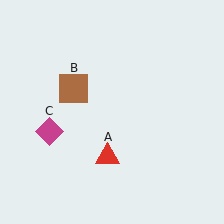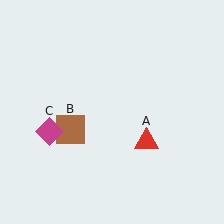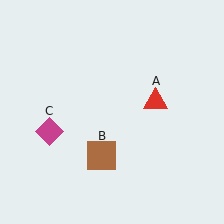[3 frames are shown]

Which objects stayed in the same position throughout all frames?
Magenta diamond (object C) remained stationary.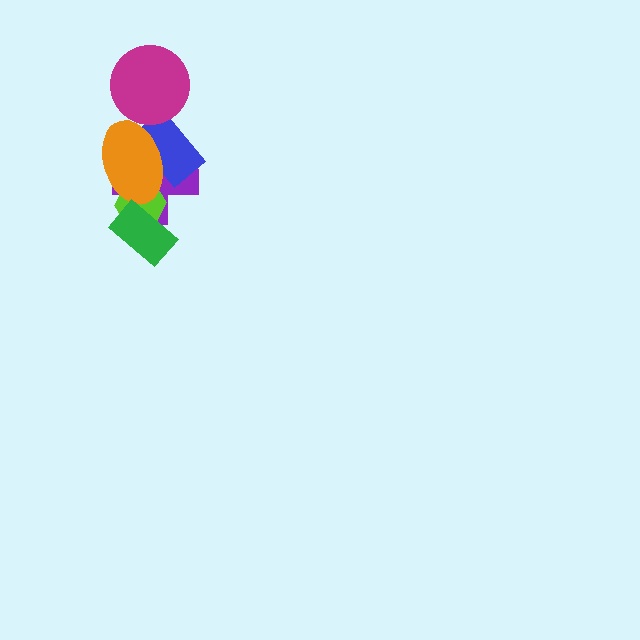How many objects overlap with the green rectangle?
2 objects overlap with the green rectangle.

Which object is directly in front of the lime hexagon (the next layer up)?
The orange ellipse is directly in front of the lime hexagon.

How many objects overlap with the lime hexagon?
3 objects overlap with the lime hexagon.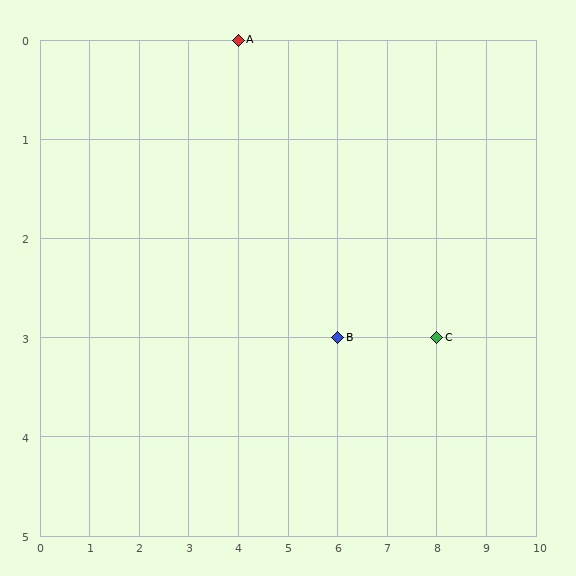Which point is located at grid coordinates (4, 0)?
Point A is at (4, 0).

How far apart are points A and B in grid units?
Points A and B are 2 columns and 3 rows apart (about 3.6 grid units diagonally).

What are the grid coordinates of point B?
Point B is at grid coordinates (6, 3).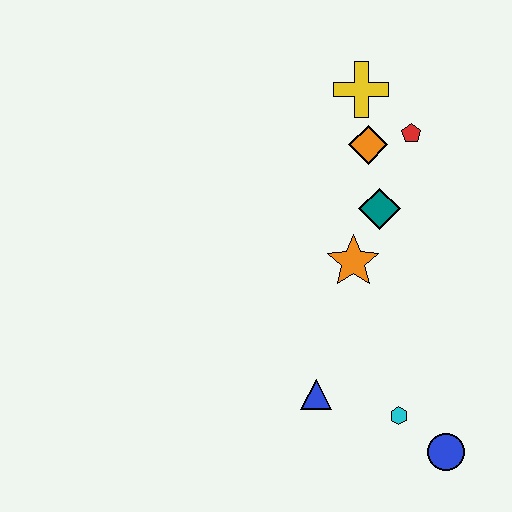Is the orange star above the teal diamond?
No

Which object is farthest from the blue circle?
The yellow cross is farthest from the blue circle.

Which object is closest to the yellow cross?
The orange diamond is closest to the yellow cross.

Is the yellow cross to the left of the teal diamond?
Yes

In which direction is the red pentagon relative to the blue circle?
The red pentagon is above the blue circle.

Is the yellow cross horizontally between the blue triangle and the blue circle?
Yes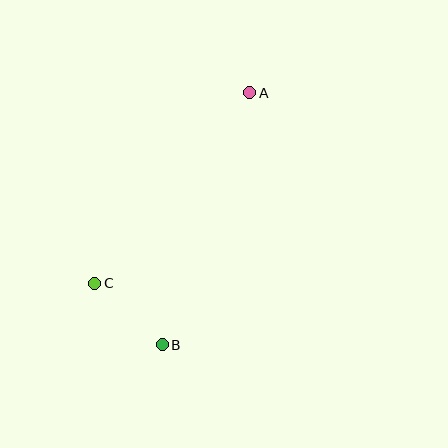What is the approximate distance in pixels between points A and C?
The distance between A and C is approximately 246 pixels.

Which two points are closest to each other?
Points B and C are closest to each other.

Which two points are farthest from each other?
Points A and B are farthest from each other.